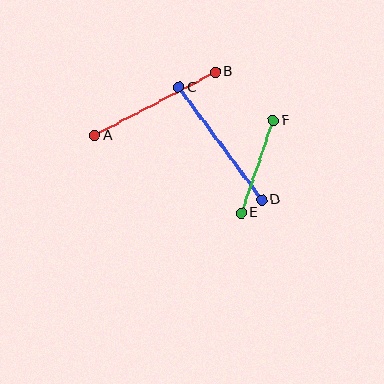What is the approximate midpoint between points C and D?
The midpoint is at approximately (220, 144) pixels.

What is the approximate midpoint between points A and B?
The midpoint is at approximately (155, 104) pixels.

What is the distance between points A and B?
The distance is approximately 136 pixels.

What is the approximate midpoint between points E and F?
The midpoint is at approximately (257, 167) pixels.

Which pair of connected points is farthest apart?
Points C and D are farthest apart.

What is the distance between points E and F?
The distance is approximately 98 pixels.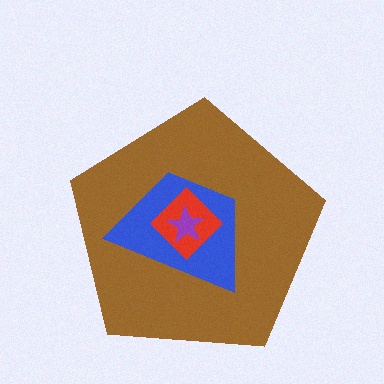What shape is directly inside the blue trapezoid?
The red diamond.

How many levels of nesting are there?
4.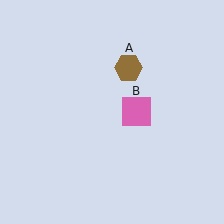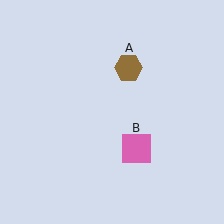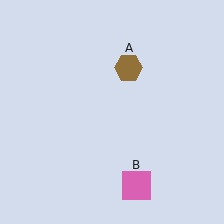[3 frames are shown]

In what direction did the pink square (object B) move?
The pink square (object B) moved down.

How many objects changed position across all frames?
1 object changed position: pink square (object B).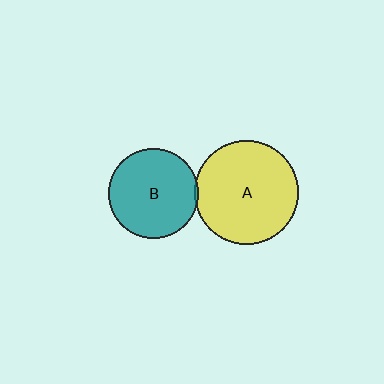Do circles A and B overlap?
Yes.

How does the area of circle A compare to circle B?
Approximately 1.3 times.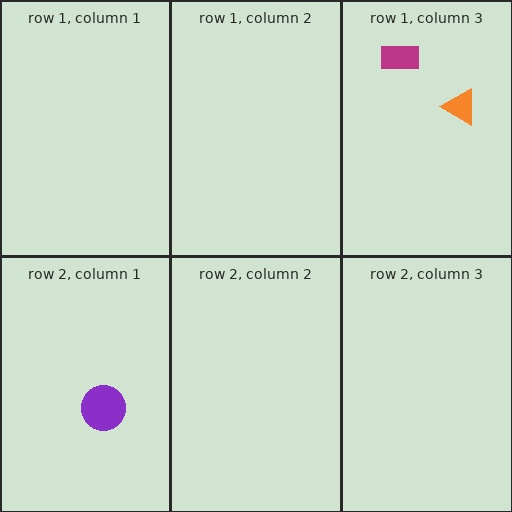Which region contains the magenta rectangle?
The row 1, column 3 region.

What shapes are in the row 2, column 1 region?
The purple circle.